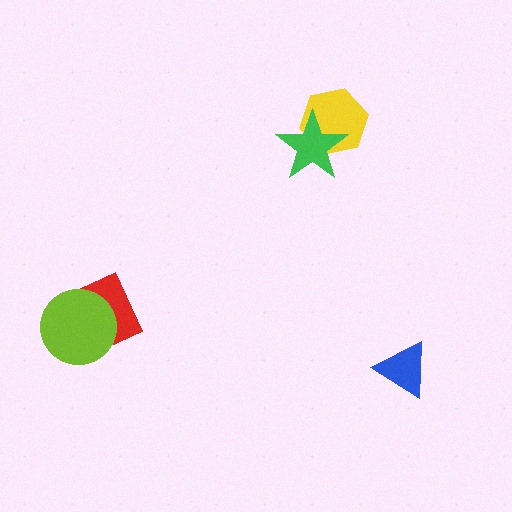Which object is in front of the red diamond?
The lime circle is in front of the red diamond.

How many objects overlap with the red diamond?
1 object overlaps with the red diamond.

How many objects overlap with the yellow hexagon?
1 object overlaps with the yellow hexagon.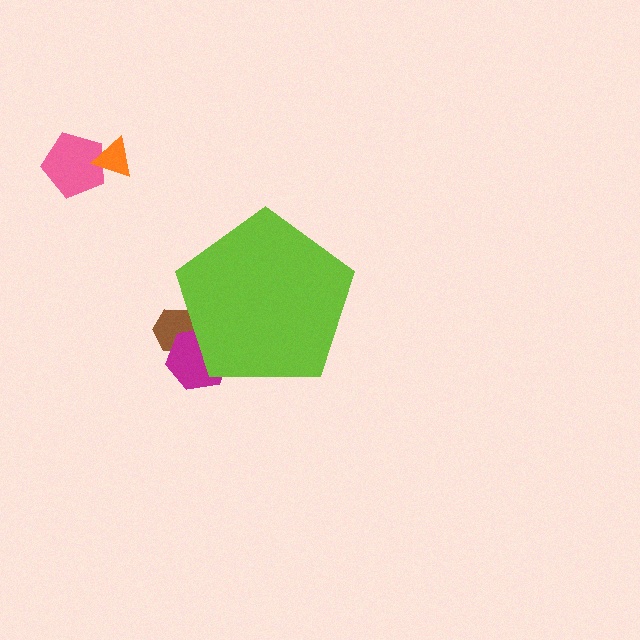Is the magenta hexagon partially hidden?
Yes, the magenta hexagon is partially hidden behind the lime pentagon.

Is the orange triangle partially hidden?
No, the orange triangle is fully visible.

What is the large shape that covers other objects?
A lime pentagon.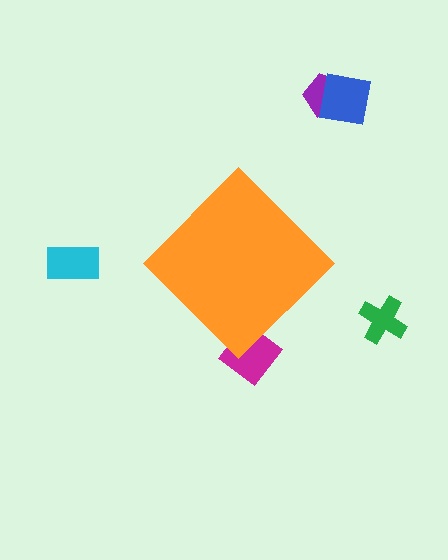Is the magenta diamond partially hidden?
Yes, the magenta diamond is partially hidden behind the orange diamond.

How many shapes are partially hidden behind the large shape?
1 shape is partially hidden.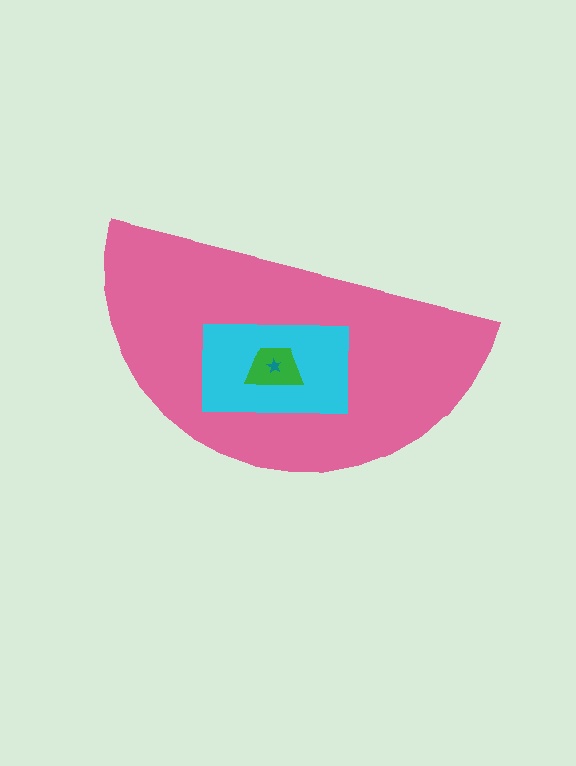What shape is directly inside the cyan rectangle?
The green trapezoid.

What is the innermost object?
The teal star.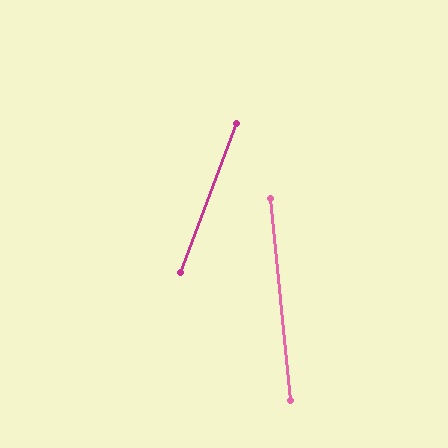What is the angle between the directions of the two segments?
Approximately 26 degrees.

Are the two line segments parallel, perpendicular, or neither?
Neither parallel nor perpendicular — they differ by about 26°.